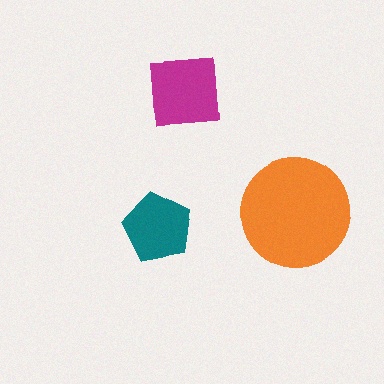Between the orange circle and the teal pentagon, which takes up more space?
The orange circle.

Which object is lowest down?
The teal pentagon is bottommost.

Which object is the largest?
The orange circle.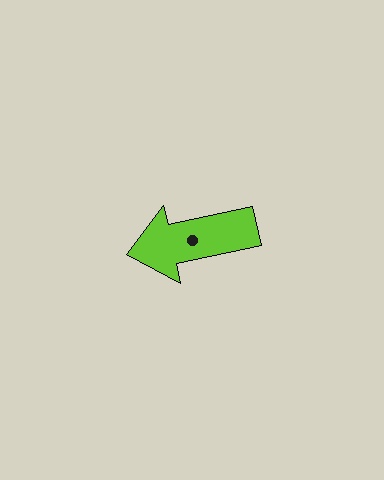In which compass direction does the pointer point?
West.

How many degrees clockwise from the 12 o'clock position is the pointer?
Approximately 258 degrees.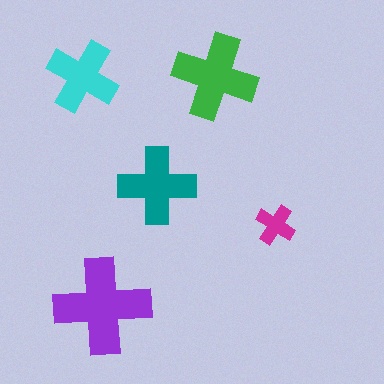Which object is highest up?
The cyan cross is topmost.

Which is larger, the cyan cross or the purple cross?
The purple one.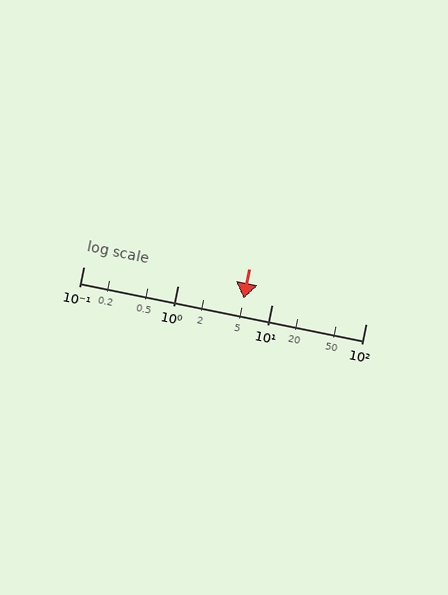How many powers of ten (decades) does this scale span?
The scale spans 3 decades, from 0.1 to 100.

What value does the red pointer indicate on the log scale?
The pointer indicates approximately 5.1.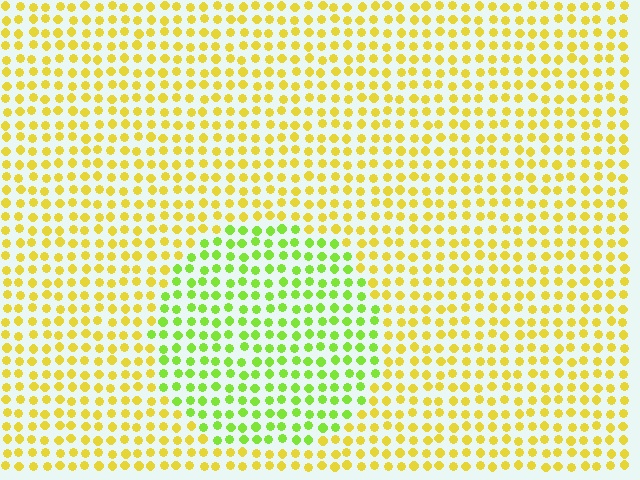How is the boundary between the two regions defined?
The boundary is defined purely by a slight shift in hue (about 41 degrees). Spacing, size, and orientation are identical on both sides.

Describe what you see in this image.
The image is filled with small yellow elements in a uniform arrangement. A circle-shaped region is visible where the elements are tinted to a slightly different hue, forming a subtle color boundary.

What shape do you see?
I see a circle.